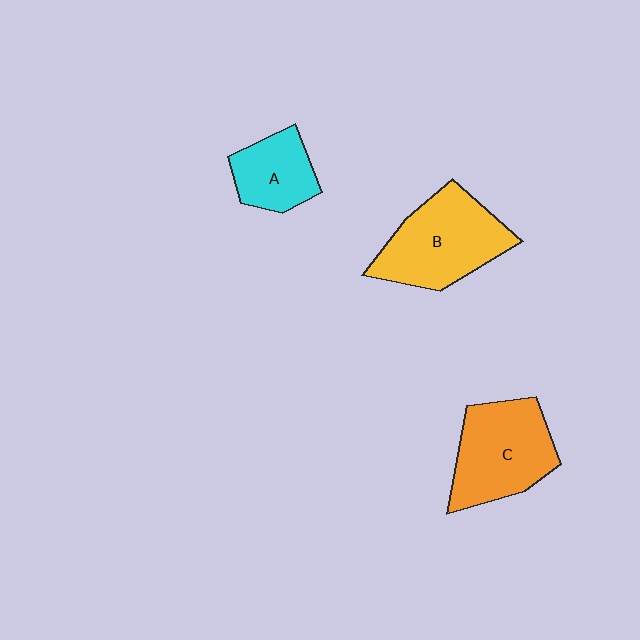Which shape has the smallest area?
Shape A (cyan).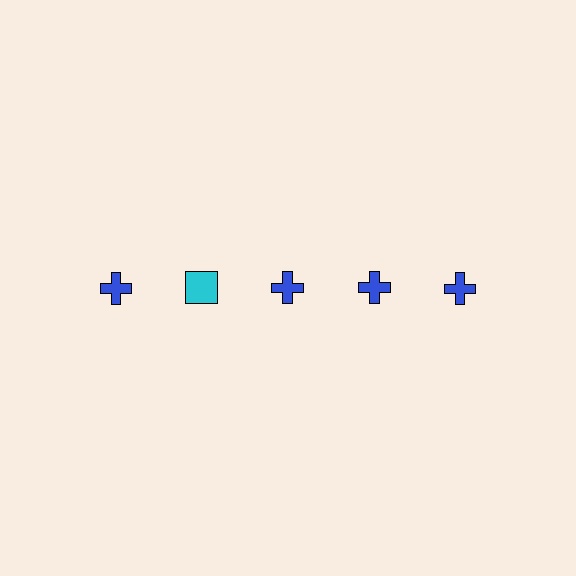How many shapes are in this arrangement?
There are 5 shapes arranged in a grid pattern.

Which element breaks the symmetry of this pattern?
The cyan square in the top row, second from left column breaks the symmetry. All other shapes are blue crosses.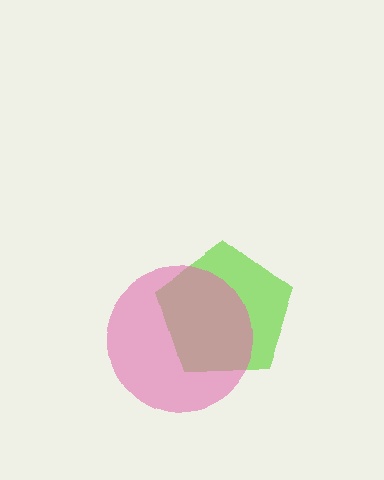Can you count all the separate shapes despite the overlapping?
Yes, there are 2 separate shapes.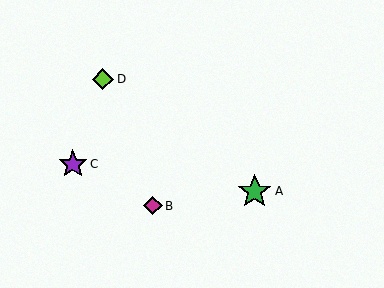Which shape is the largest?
The green star (labeled A) is the largest.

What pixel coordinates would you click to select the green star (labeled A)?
Click at (255, 191) to select the green star A.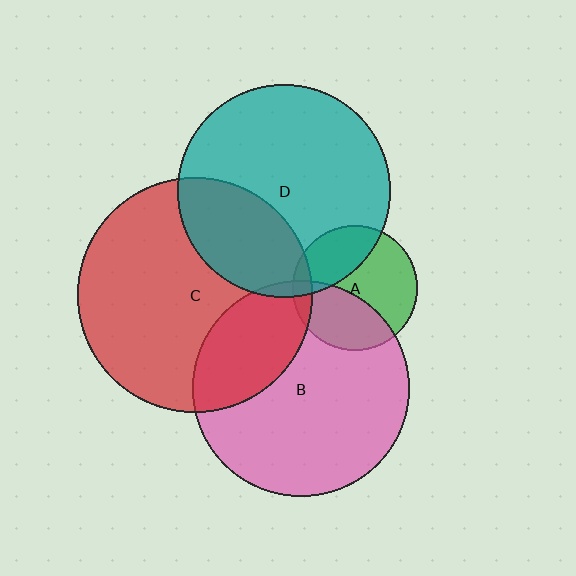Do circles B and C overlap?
Yes.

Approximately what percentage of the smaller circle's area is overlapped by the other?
Approximately 30%.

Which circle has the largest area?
Circle C (red).